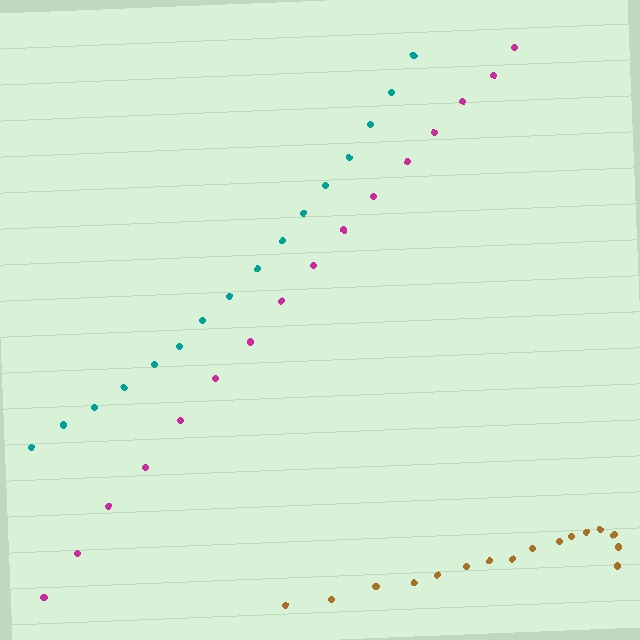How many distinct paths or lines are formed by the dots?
There are 3 distinct paths.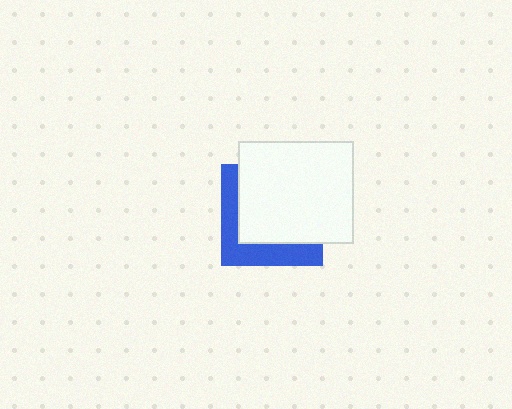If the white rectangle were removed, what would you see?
You would see the complete blue square.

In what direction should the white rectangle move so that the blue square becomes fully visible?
The white rectangle should move toward the upper-right. That is the shortest direction to clear the overlap and leave the blue square fully visible.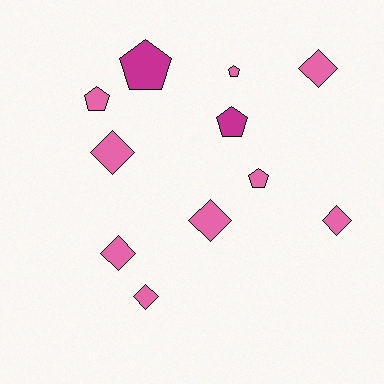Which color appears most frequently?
Pink, with 9 objects.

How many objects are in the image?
There are 11 objects.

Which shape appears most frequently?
Diamond, with 6 objects.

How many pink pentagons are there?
There are 3 pink pentagons.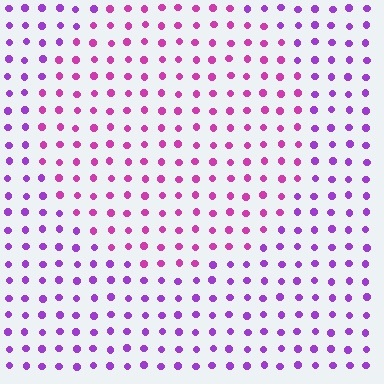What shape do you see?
I see a circle.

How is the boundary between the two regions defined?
The boundary is defined purely by a slight shift in hue (about 34 degrees). Spacing, size, and orientation are identical on both sides.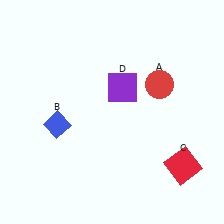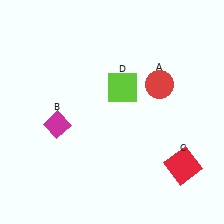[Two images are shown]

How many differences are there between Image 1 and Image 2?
There are 2 differences between the two images.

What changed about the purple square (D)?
In Image 1, D is purple. In Image 2, it changed to lime.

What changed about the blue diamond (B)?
In Image 1, B is blue. In Image 2, it changed to magenta.